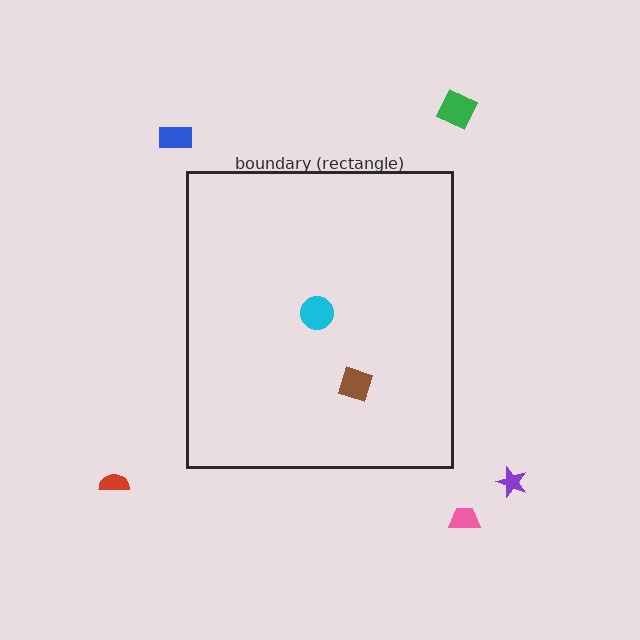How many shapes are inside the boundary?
2 inside, 5 outside.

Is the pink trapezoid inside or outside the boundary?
Outside.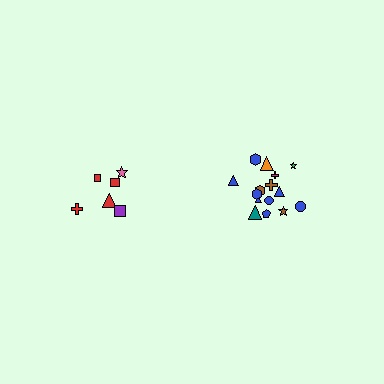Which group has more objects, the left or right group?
The right group.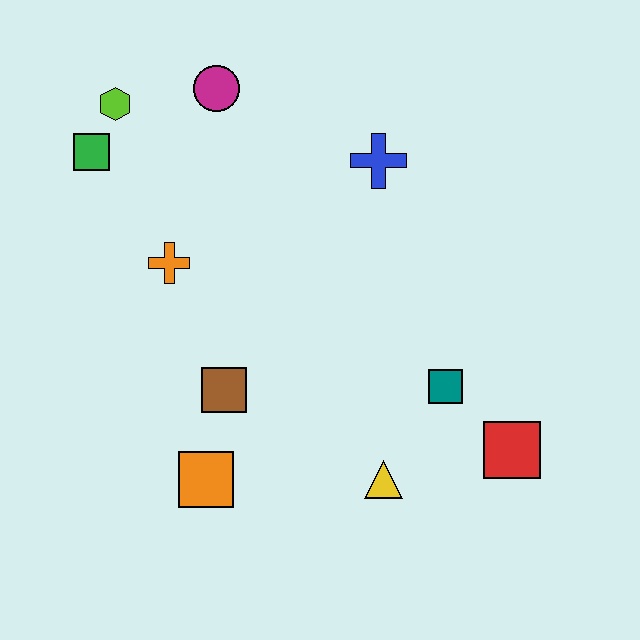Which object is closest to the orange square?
The brown square is closest to the orange square.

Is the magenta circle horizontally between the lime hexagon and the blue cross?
Yes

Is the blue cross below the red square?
No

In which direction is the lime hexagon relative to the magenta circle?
The lime hexagon is to the left of the magenta circle.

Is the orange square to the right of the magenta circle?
No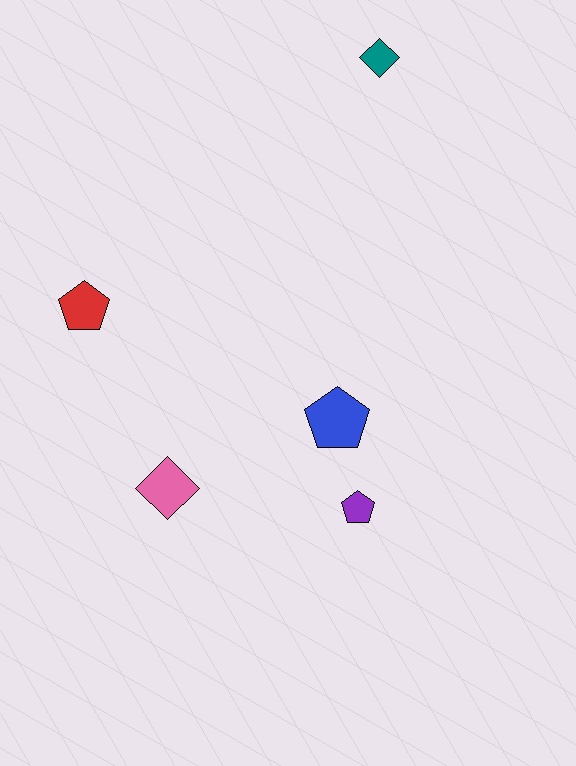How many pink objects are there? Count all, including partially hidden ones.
There is 1 pink object.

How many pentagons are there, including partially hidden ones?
There are 3 pentagons.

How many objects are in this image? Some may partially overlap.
There are 5 objects.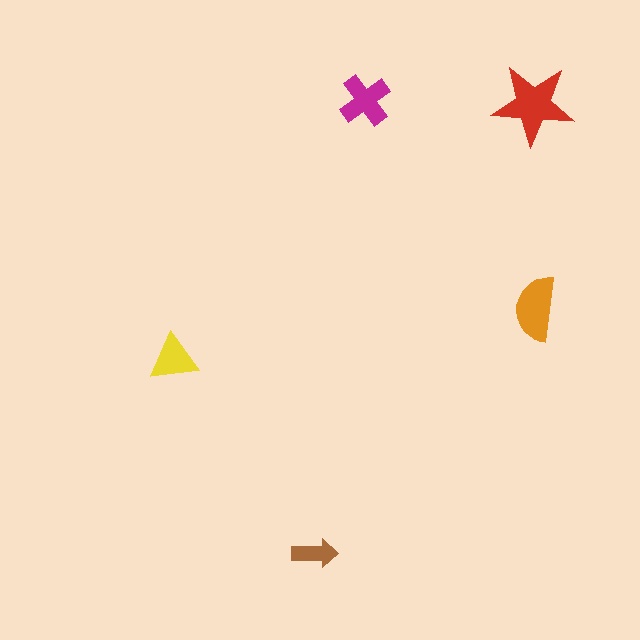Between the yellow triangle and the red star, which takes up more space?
The red star.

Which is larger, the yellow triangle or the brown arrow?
The yellow triangle.